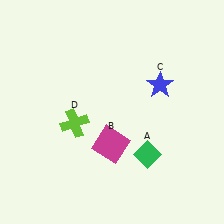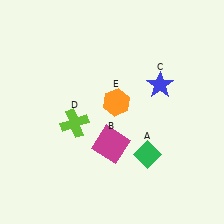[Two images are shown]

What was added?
An orange hexagon (E) was added in Image 2.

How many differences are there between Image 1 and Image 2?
There is 1 difference between the two images.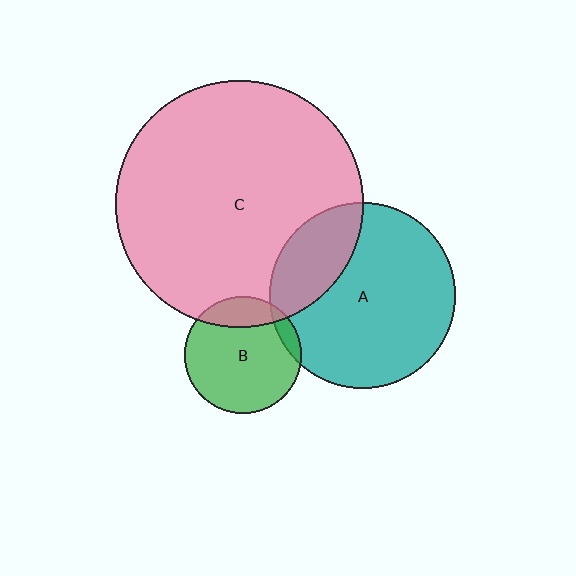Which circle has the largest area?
Circle C (pink).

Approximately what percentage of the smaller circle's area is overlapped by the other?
Approximately 20%.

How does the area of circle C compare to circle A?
Approximately 1.8 times.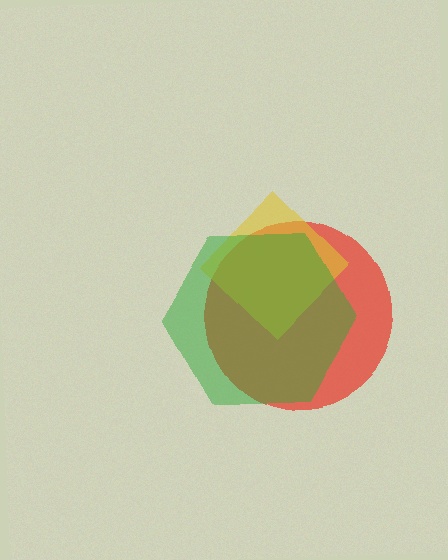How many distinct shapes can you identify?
There are 3 distinct shapes: a red circle, a yellow diamond, a green hexagon.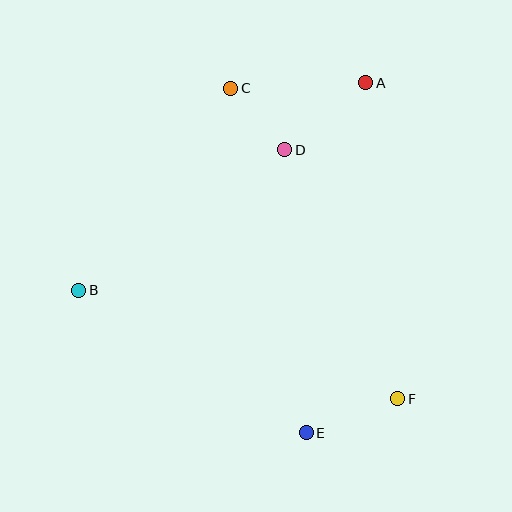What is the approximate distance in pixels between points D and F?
The distance between D and F is approximately 273 pixels.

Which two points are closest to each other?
Points C and D are closest to each other.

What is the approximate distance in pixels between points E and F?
The distance between E and F is approximately 97 pixels.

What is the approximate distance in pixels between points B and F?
The distance between B and F is approximately 337 pixels.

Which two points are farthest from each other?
Points A and E are farthest from each other.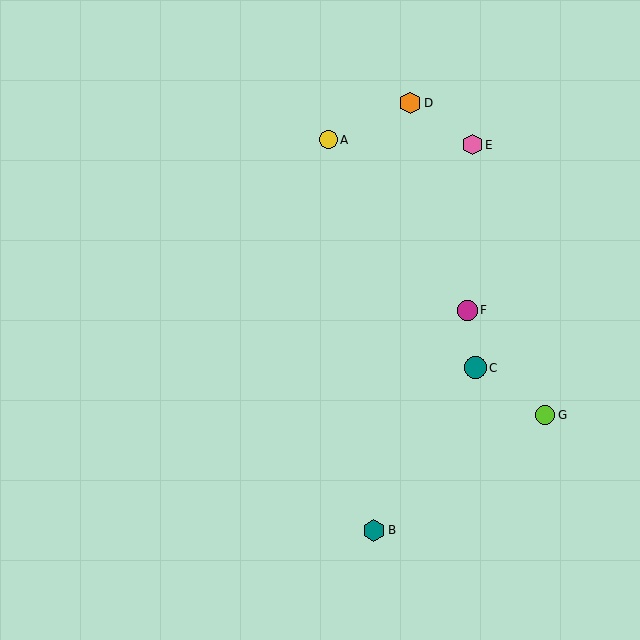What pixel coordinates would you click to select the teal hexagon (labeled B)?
Click at (374, 530) to select the teal hexagon B.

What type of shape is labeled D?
Shape D is an orange hexagon.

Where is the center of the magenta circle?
The center of the magenta circle is at (467, 310).